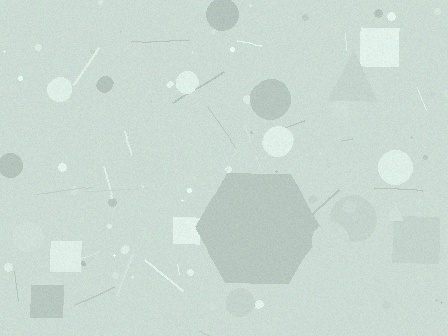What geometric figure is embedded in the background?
A hexagon is embedded in the background.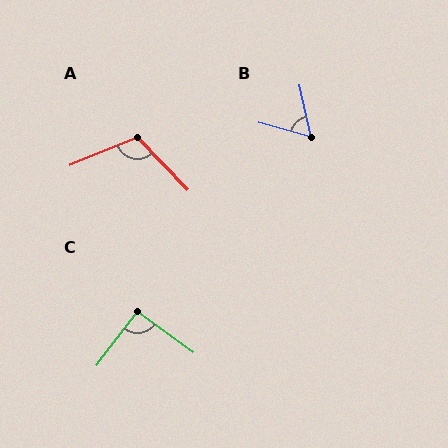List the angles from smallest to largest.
B (62°), C (92°), A (112°).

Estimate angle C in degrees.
Approximately 92 degrees.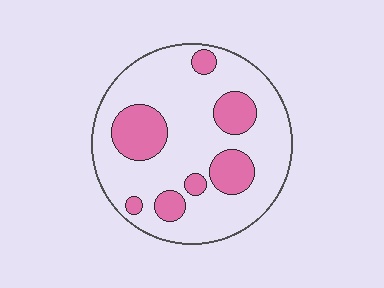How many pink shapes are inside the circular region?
7.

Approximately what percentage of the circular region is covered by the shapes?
Approximately 25%.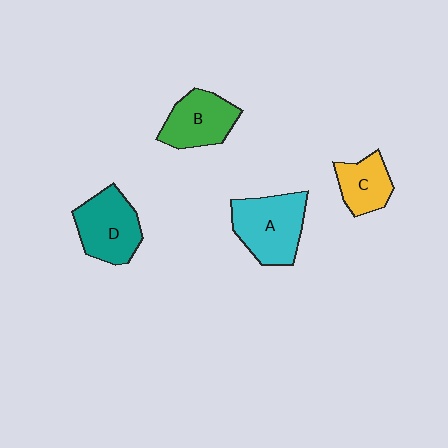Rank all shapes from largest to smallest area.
From largest to smallest: A (cyan), D (teal), B (green), C (yellow).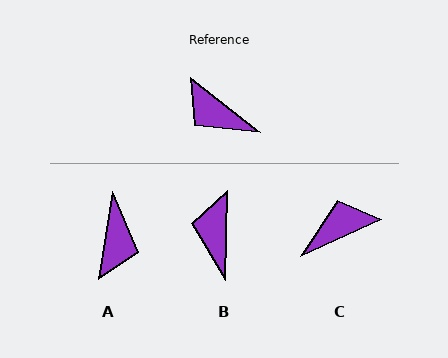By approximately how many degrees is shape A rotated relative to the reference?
Approximately 119 degrees counter-clockwise.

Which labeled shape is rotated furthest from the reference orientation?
A, about 119 degrees away.